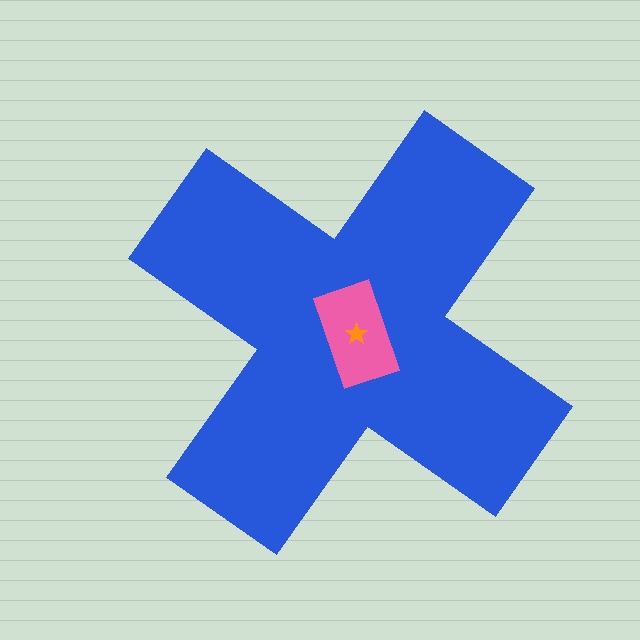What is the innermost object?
The orange star.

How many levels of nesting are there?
3.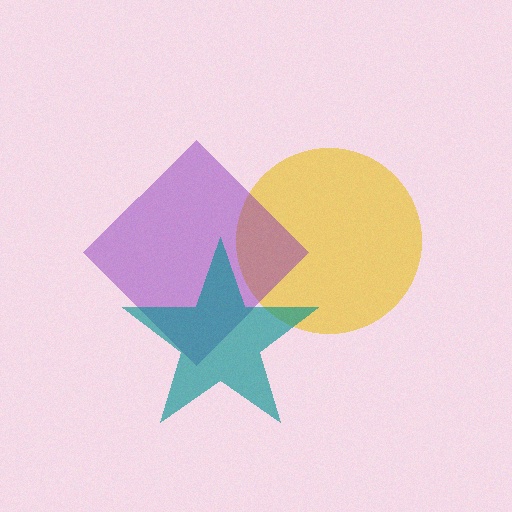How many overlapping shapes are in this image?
There are 3 overlapping shapes in the image.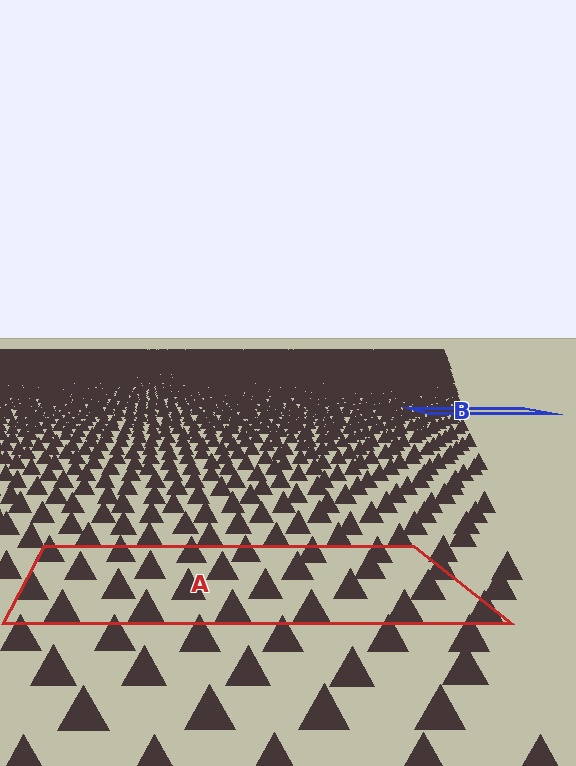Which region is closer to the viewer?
Region A is closer. The texture elements there are larger and more spread out.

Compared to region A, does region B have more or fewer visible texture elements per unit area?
Region B has more texture elements per unit area — they are packed more densely because it is farther away.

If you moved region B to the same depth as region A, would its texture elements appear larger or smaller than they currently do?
They would appear larger. At a closer depth, the same texture elements are projected at a bigger on-screen size.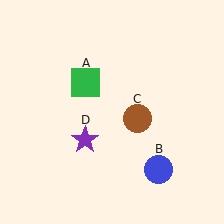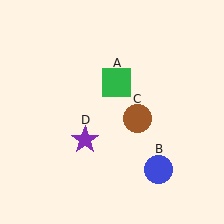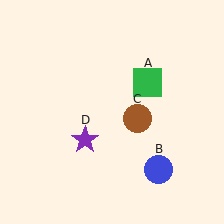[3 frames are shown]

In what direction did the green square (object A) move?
The green square (object A) moved right.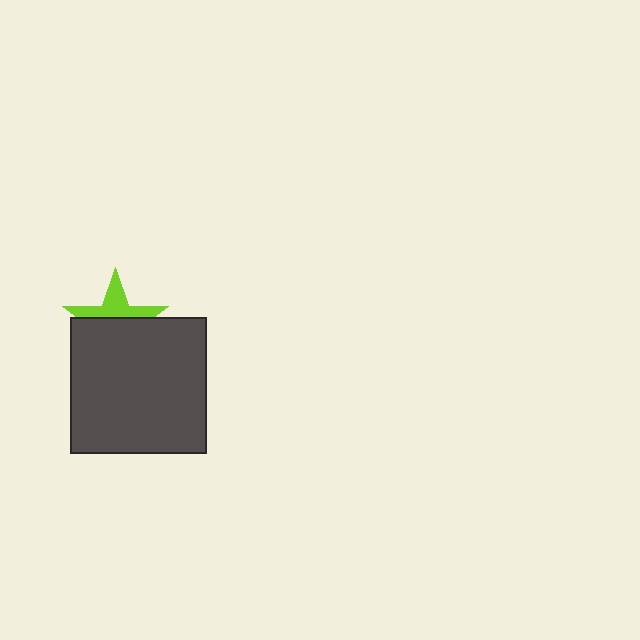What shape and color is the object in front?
The object in front is a dark gray square.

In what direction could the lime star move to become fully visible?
The lime star could move up. That would shift it out from behind the dark gray square entirely.